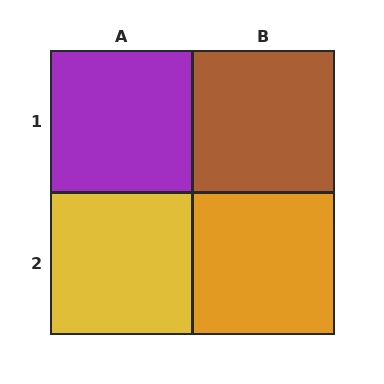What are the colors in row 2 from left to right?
Yellow, orange.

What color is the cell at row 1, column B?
Brown.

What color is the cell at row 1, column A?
Purple.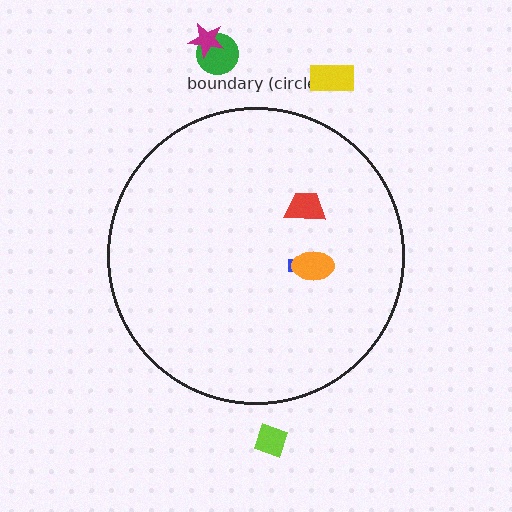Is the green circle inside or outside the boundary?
Outside.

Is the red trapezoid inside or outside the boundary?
Inside.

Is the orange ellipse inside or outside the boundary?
Inside.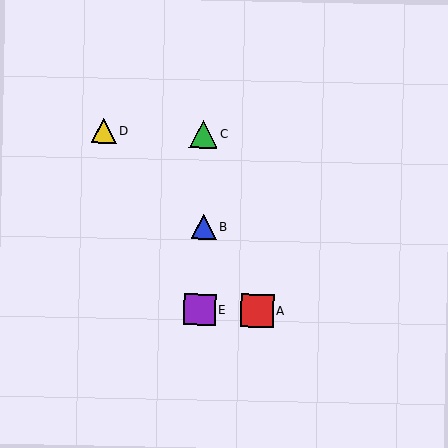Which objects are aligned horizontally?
Objects A, E are aligned horizontally.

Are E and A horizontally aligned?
Yes, both are at y≈310.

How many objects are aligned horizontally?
2 objects (A, E) are aligned horizontally.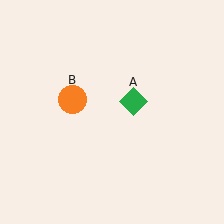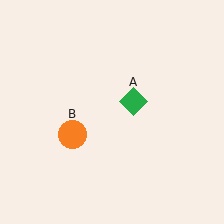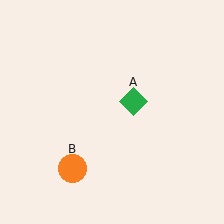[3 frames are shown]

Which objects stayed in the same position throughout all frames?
Green diamond (object A) remained stationary.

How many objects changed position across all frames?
1 object changed position: orange circle (object B).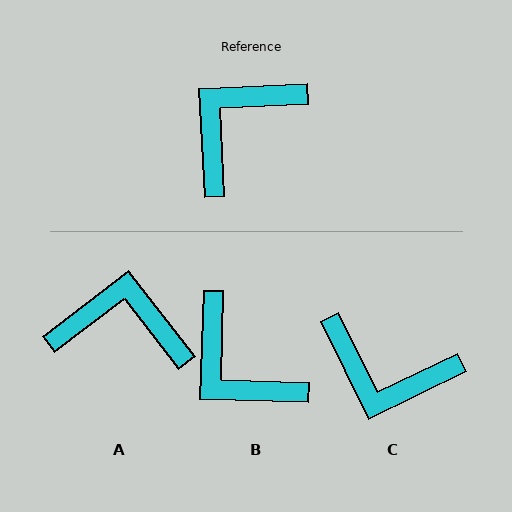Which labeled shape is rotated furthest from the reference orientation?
C, about 113 degrees away.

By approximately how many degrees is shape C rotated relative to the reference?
Approximately 113 degrees counter-clockwise.